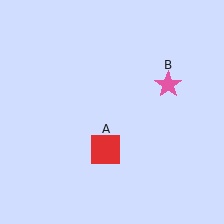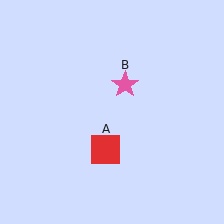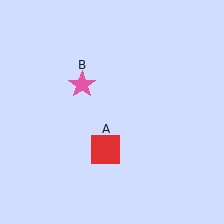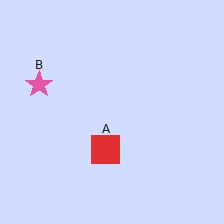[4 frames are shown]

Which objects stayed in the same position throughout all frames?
Red square (object A) remained stationary.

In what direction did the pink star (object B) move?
The pink star (object B) moved left.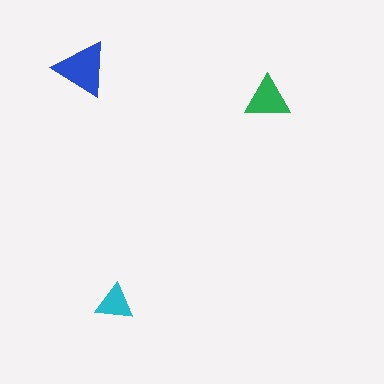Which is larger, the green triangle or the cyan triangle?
The green one.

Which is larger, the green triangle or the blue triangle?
The blue one.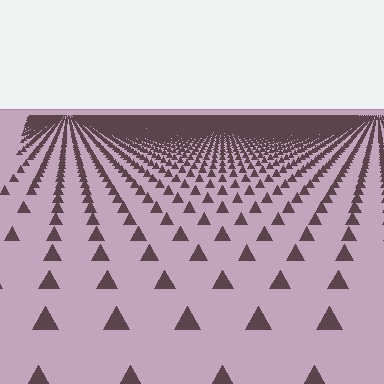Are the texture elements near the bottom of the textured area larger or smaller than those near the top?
Larger. Near the bottom, elements are closer to the viewer and appear at a bigger on-screen size.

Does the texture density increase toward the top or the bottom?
Density increases toward the top.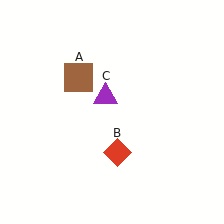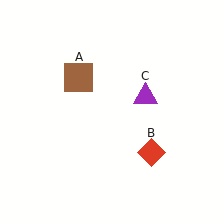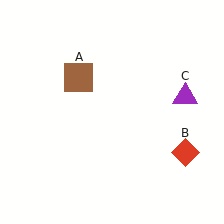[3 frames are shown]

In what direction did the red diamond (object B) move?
The red diamond (object B) moved right.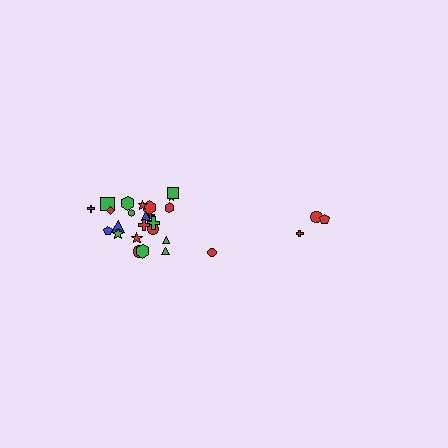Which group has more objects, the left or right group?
The left group.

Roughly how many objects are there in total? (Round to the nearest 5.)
Roughly 30 objects in total.